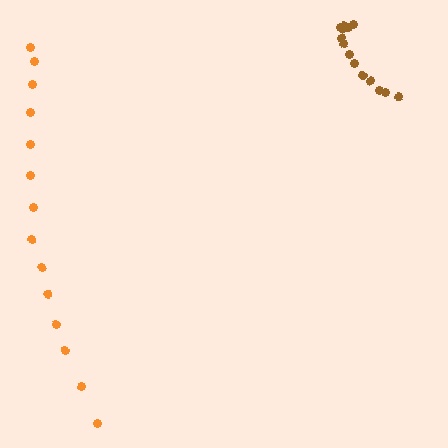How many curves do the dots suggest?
There are 2 distinct paths.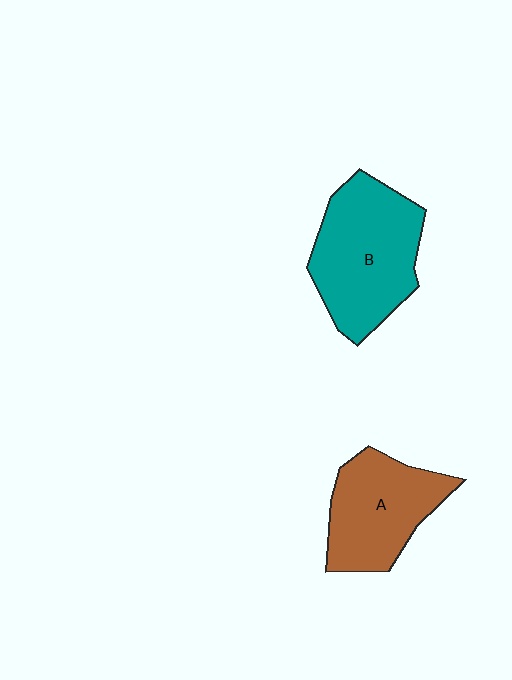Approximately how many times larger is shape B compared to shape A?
Approximately 1.3 times.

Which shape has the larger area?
Shape B (teal).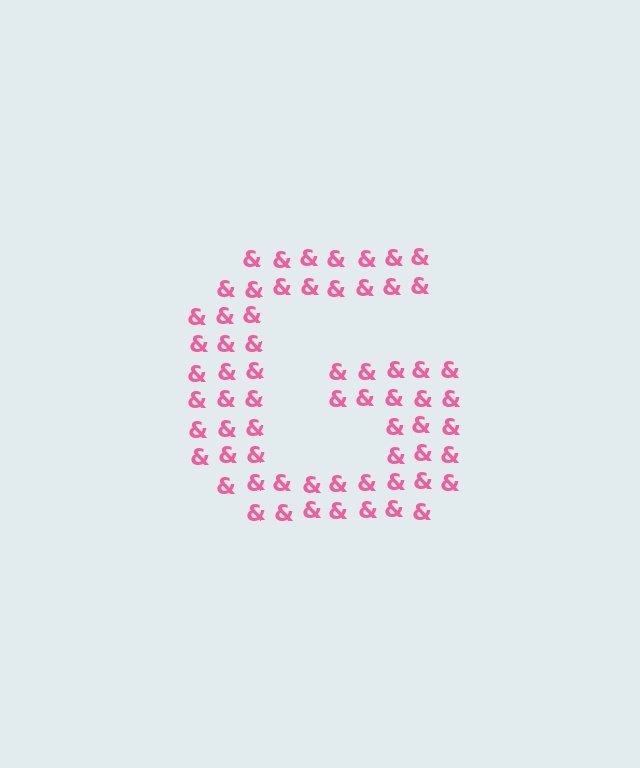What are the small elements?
The small elements are ampersands.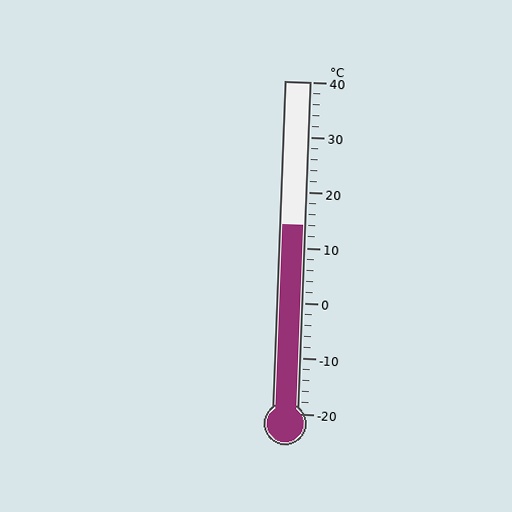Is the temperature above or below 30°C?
The temperature is below 30°C.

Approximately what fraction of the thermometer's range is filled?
The thermometer is filled to approximately 55% of its range.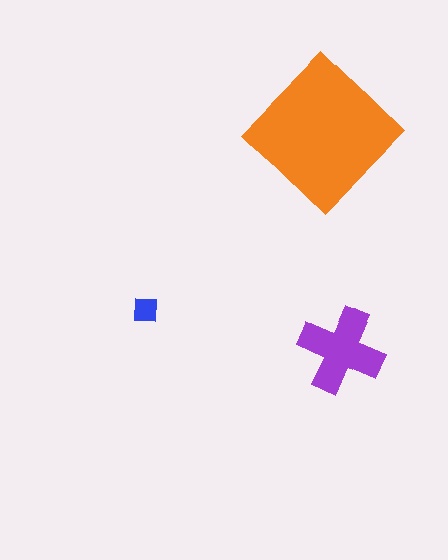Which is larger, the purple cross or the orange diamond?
The orange diamond.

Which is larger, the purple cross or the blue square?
The purple cross.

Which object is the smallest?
The blue square.